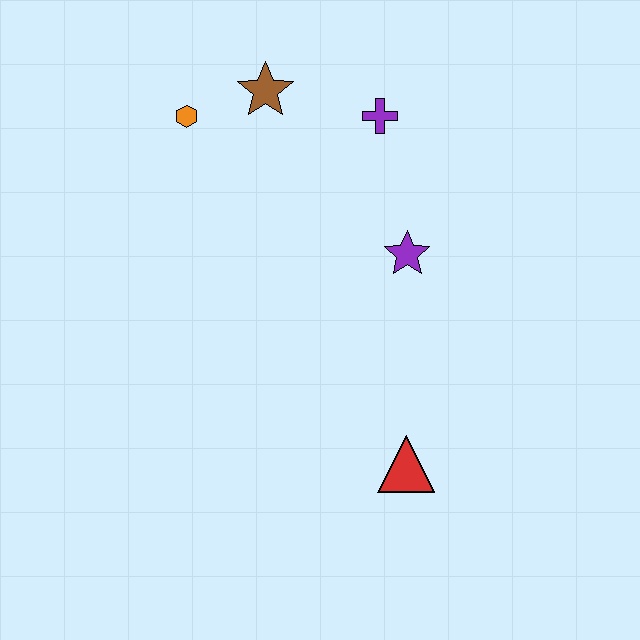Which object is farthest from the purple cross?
The red triangle is farthest from the purple cross.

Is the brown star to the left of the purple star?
Yes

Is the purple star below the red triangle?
No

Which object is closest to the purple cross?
The brown star is closest to the purple cross.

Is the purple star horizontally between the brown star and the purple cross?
No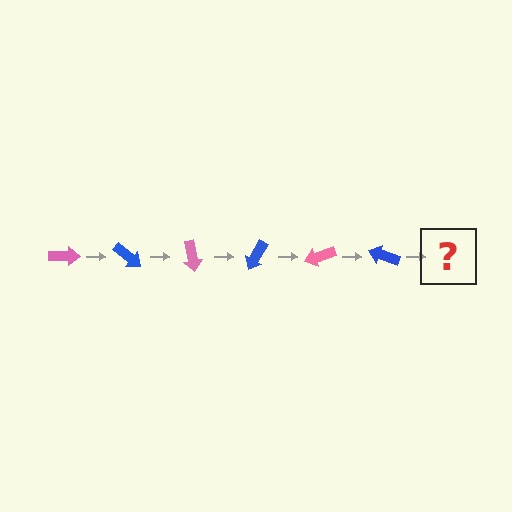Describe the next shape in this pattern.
It should be a pink arrow, rotated 240 degrees from the start.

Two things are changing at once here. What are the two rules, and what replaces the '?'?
The two rules are that it rotates 40 degrees each step and the color cycles through pink and blue. The '?' should be a pink arrow, rotated 240 degrees from the start.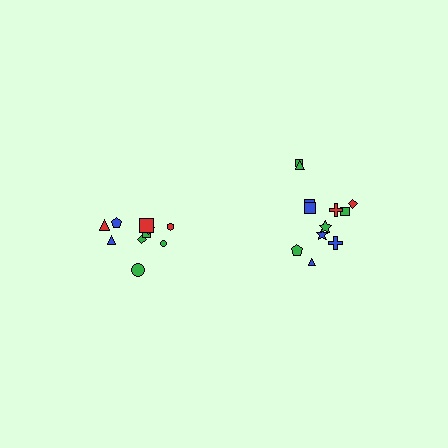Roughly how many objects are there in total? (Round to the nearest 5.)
Roughly 20 objects in total.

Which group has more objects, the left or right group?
The right group.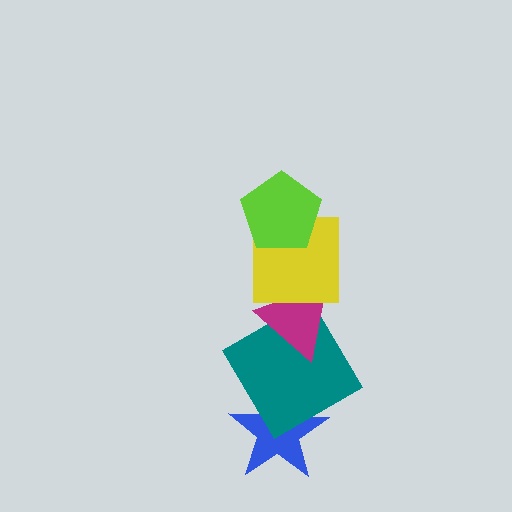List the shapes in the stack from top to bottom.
From top to bottom: the lime pentagon, the yellow square, the magenta triangle, the teal diamond, the blue star.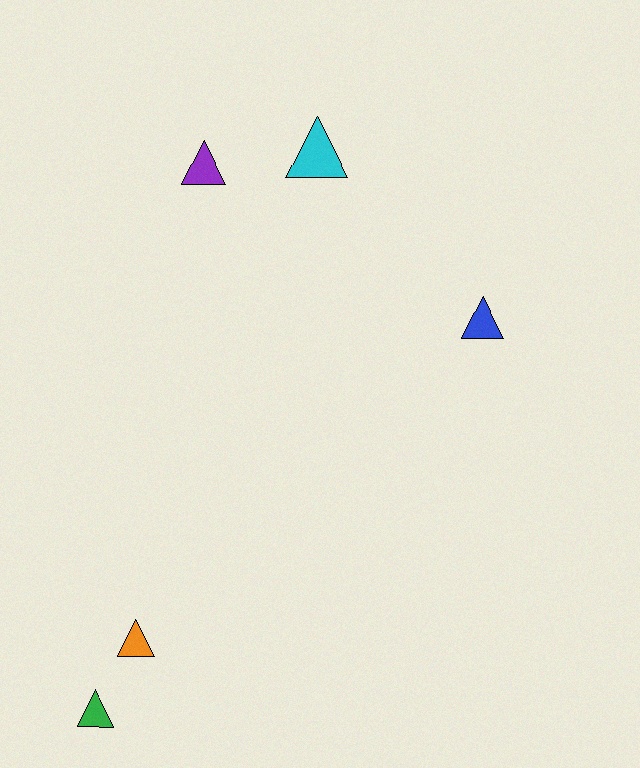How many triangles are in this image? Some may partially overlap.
There are 5 triangles.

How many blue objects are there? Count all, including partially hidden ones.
There is 1 blue object.